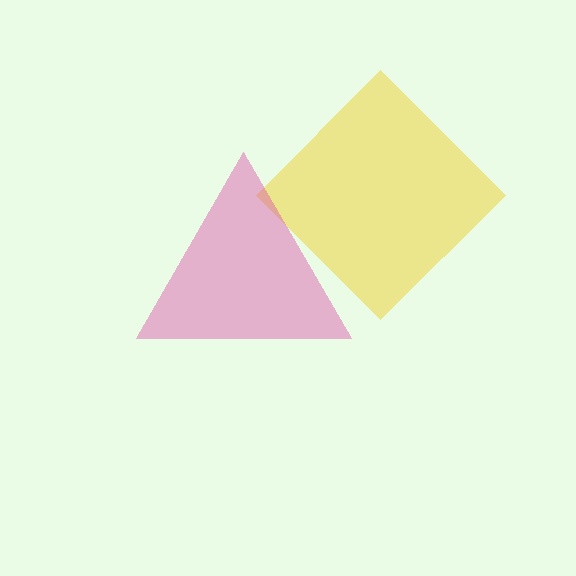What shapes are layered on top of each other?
The layered shapes are: a yellow diamond, a pink triangle.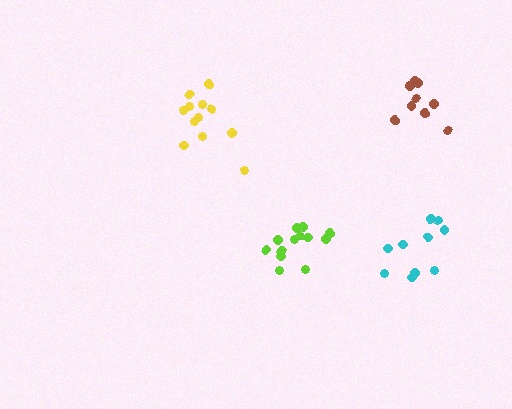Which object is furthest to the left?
The yellow cluster is leftmost.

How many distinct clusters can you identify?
There are 4 distinct clusters.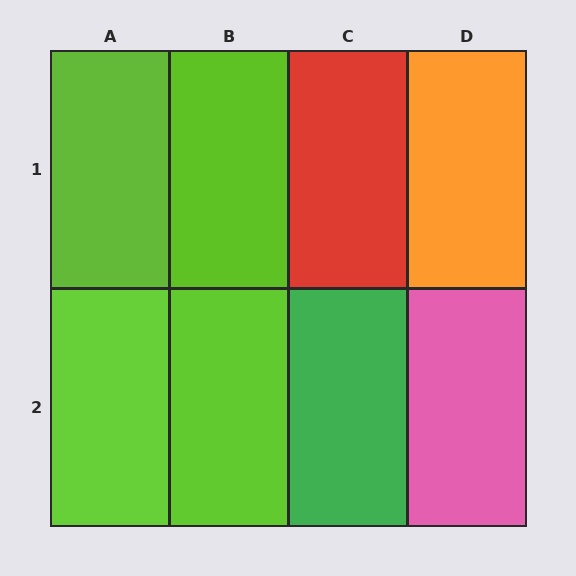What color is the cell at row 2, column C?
Green.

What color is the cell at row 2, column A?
Lime.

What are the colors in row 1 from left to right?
Lime, lime, red, orange.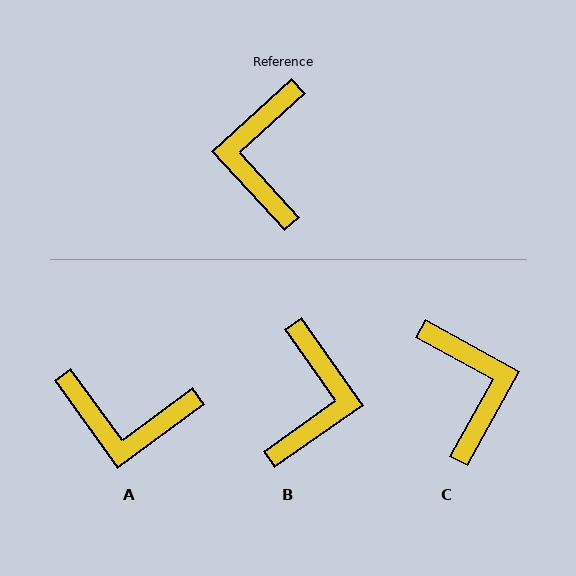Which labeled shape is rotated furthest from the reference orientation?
B, about 173 degrees away.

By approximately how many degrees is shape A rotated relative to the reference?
Approximately 84 degrees counter-clockwise.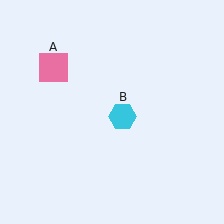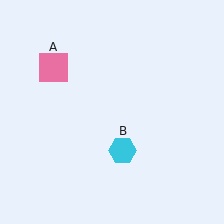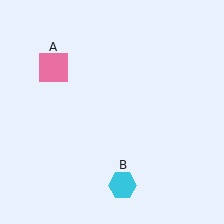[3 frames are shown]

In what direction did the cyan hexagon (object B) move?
The cyan hexagon (object B) moved down.